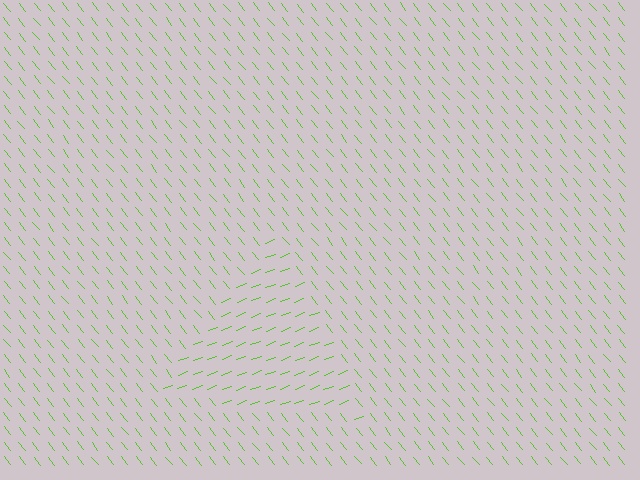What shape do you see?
I see a triangle.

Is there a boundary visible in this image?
Yes, there is a texture boundary formed by a change in line orientation.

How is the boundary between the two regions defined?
The boundary is defined purely by a change in line orientation (approximately 73 degrees difference). All lines are the same color and thickness.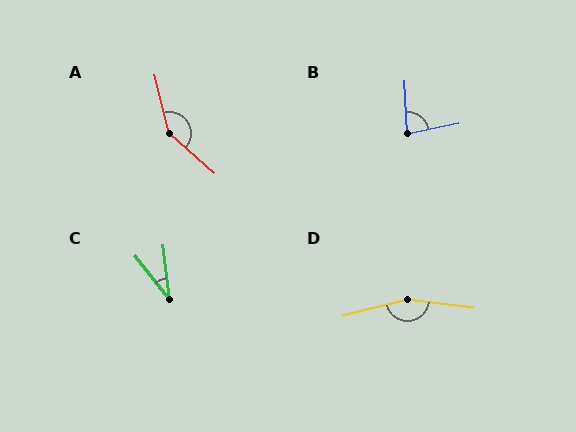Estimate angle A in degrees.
Approximately 145 degrees.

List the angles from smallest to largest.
C (32°), B (82°), A (145°), D (158°).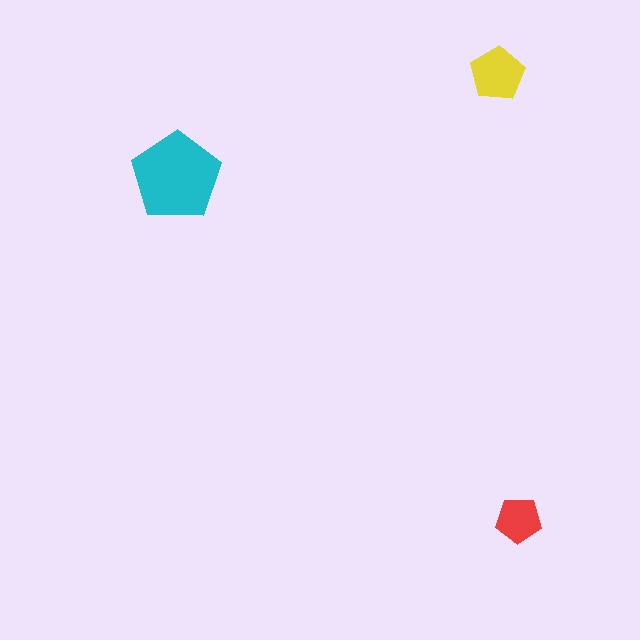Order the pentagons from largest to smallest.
the cyan one, the yellow one, the red one.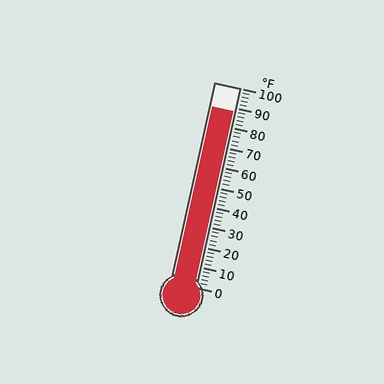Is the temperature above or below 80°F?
The temperature is above 80°F.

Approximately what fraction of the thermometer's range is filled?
The thermometer is filled to approximately 90% of its range.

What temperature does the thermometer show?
The thermometer shows approximately 88°F.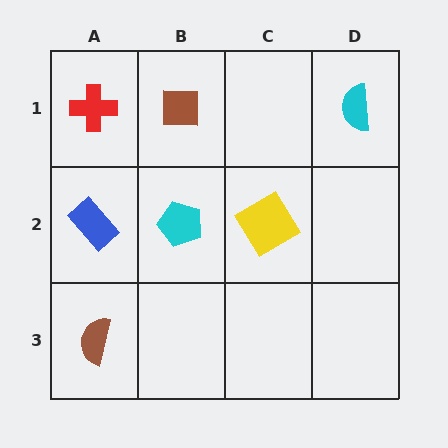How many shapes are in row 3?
1 shape.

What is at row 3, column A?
A brown semicircle.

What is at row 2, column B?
A cyan pentagon.